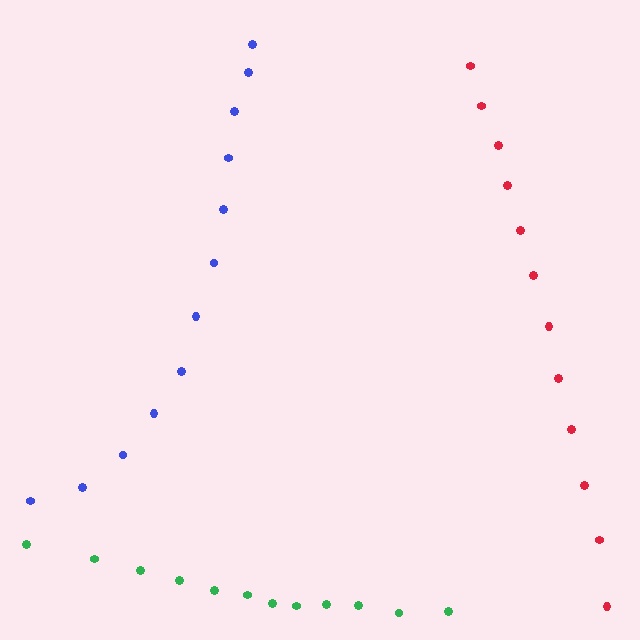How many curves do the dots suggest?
There are 3 distinct paths.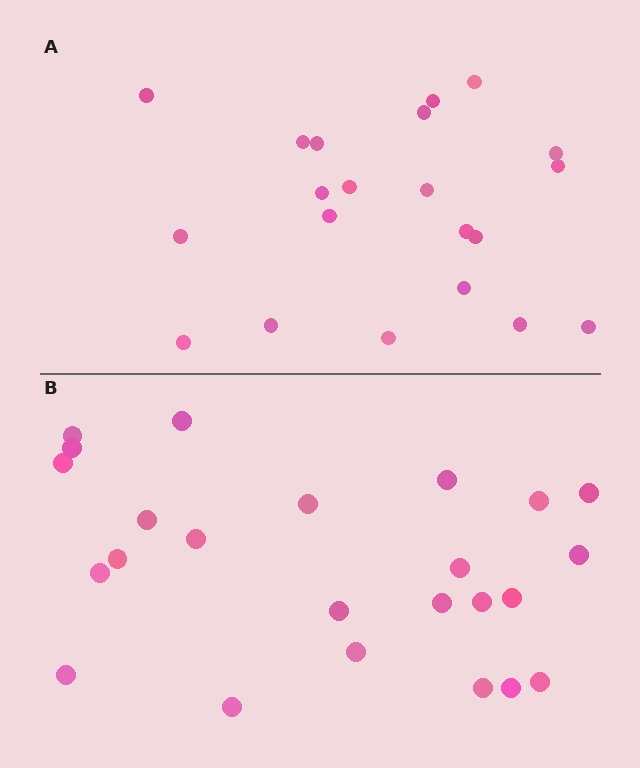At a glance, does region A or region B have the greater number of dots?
Region B (the bottom region) has more dots.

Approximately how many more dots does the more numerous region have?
Region B has just a few more — roughly 2 or 3 more dots than region A.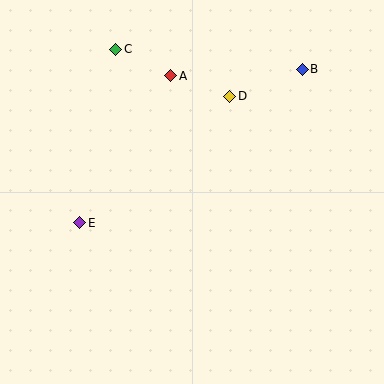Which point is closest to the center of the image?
Point D at (230, 96) is closest to the center.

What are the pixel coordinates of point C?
Point C is at (116, 49).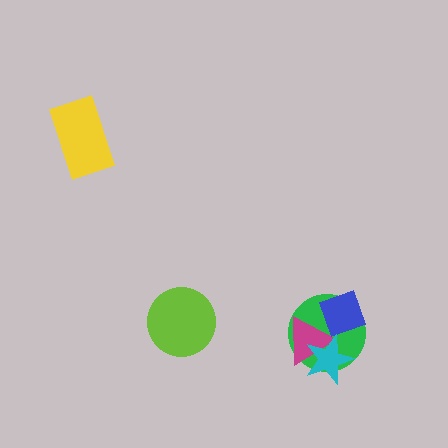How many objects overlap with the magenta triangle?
3 objects overlap with the magenta triangle.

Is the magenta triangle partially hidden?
Yes, it is partially covered by another shape.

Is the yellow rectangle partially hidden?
No, no other shape covers it.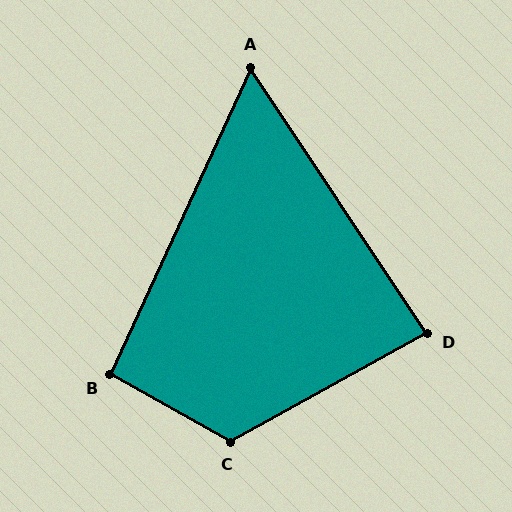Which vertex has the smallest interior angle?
A, at approximately 58 degrees.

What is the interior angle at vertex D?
Approximately 85 degrees (approximately right).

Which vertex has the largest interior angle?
C, at approximately 122 degrees.